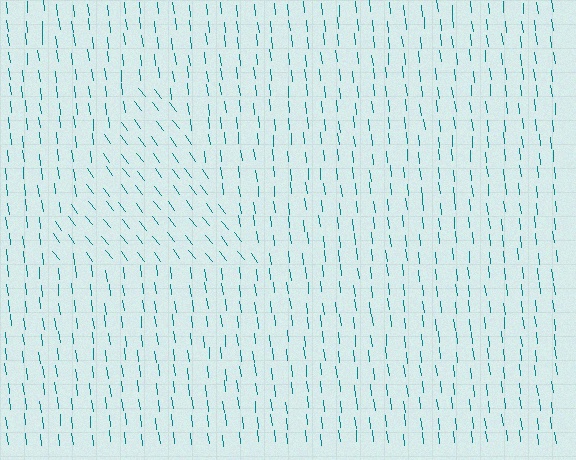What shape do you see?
I see a triangle.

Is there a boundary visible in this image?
Yes, there is a texture boundary formed by a change in line orientation.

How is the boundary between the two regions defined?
The boundary is defined purely by a change in line orientation (approximately 31 degrees difference). All lines are the same color and thickness.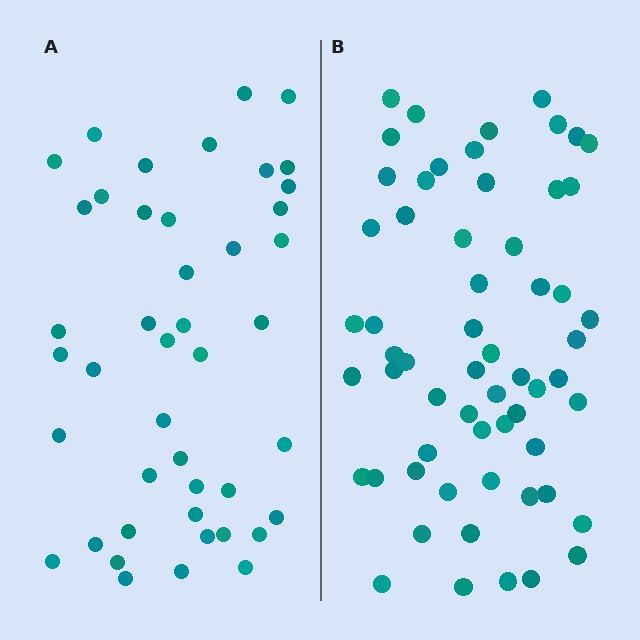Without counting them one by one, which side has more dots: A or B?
Region B (the right region) has more dots.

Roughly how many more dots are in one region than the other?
Region B has approximately 15 more dots than region A.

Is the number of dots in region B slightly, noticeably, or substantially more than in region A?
Region B has noticeably more, but not dramatically so. The ratio is roughly 1.4 to 1.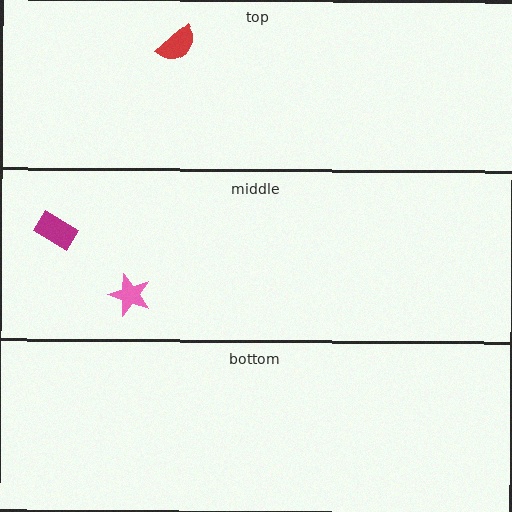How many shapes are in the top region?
1.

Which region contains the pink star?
The middle region.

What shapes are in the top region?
The red semicircle.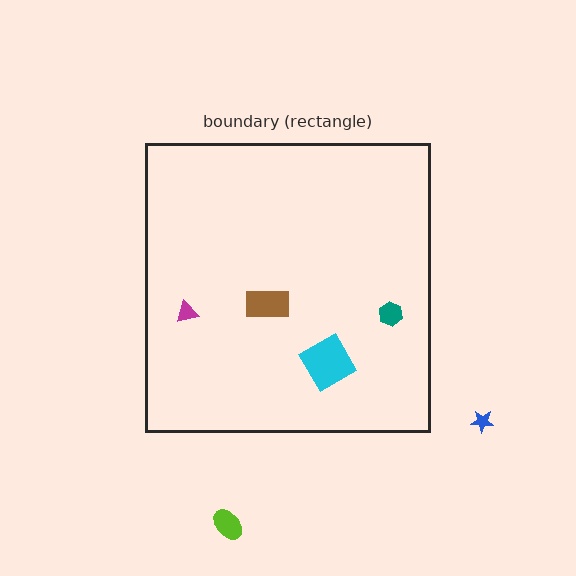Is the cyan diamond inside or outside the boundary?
Inside.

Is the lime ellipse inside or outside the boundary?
Outside.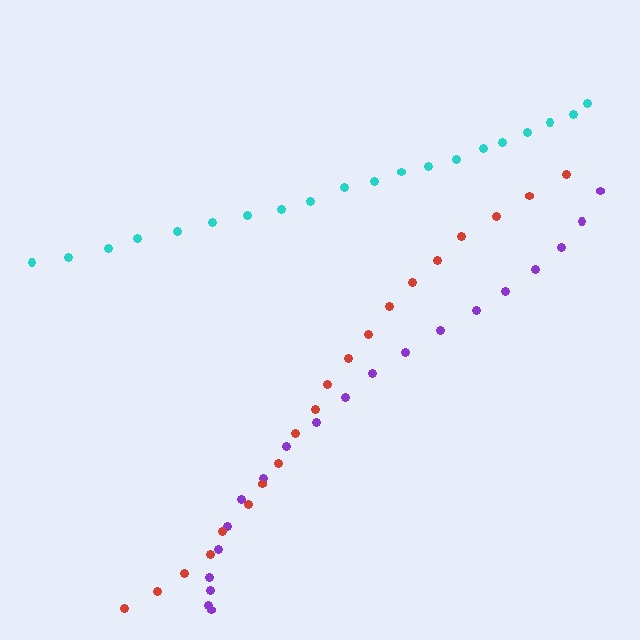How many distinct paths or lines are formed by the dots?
There are 3 distinct paths.